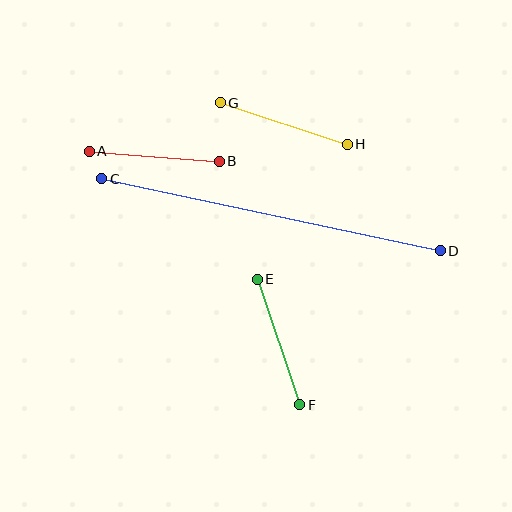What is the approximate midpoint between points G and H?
The midpoint is at approximately (284, 123) pixels.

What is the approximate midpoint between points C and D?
The midpoint is at approximately (271, 215) pixels.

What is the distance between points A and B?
The distance is approximately 131 pixels.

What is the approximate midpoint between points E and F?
The midpoint is at approximately (278, 342) pixels.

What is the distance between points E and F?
The distance is approximately 132 pixels.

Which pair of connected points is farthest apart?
Points C and D are farthest apart.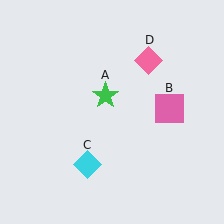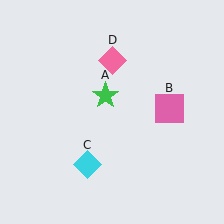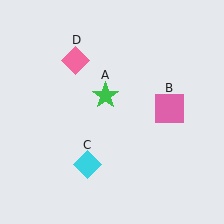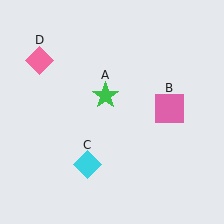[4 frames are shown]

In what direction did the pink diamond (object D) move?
The pink diamond (object D) moved left.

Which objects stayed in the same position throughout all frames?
Green star (object A) and pink square (object B) and cyan diamond (object C) remained stationary.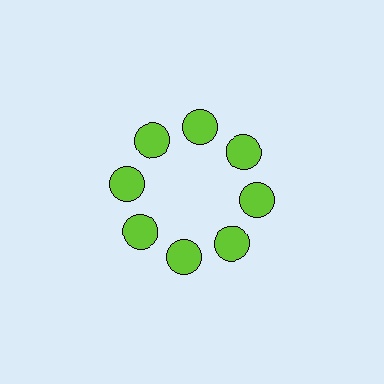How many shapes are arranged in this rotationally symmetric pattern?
There are 16 shapes, arranged in 8 groups of 2.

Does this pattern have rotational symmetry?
Yes, this pattern has 8-fold rotational symmetry. It looks the same after rotating 45 degrees around the center.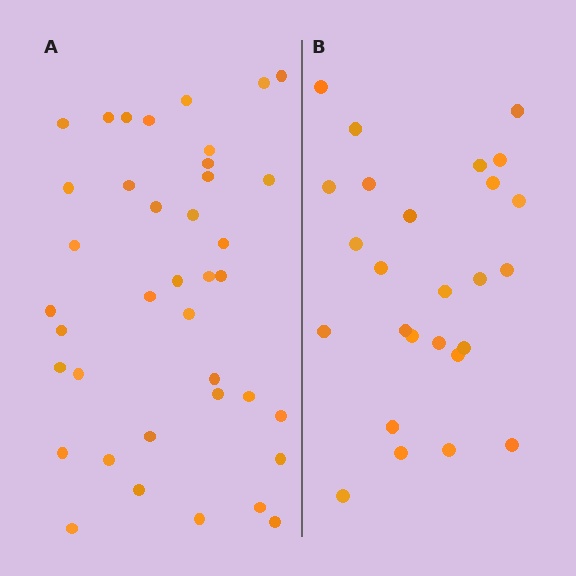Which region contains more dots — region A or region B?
Region A (the left region) has more dots.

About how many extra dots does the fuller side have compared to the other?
Region A has approximately 15 more dots than region B.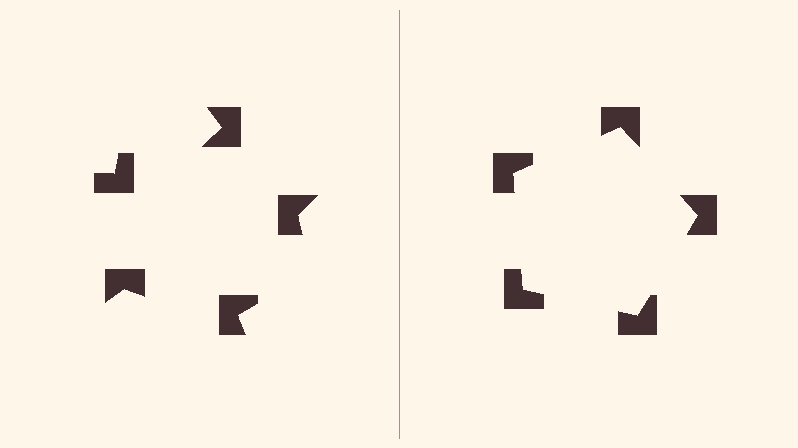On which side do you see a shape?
An illusory pentagon appears on the right side. On the left side the wedge cuts are rotated, so no coherent shape forms.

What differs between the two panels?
The notched squares are positioned identically on both sides; only the wedge orientations differ. On the right they align to a pentagon; on the left they are misaligned.